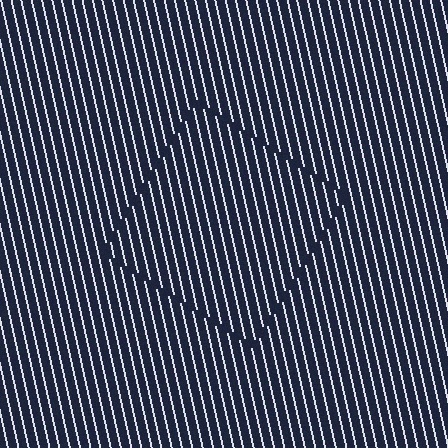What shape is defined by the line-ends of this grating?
An illusory square. The interior of the shape contains the same grating, shifted by half a period — the contour is defined by the phase discontinuity where line-ends from the inner and outer gratings abut.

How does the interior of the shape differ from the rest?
The interior of the shape contains the same grating, shifted by half a period — the contour is defined by the phase discontinuity where line-ends from the inner and outer gratings abut.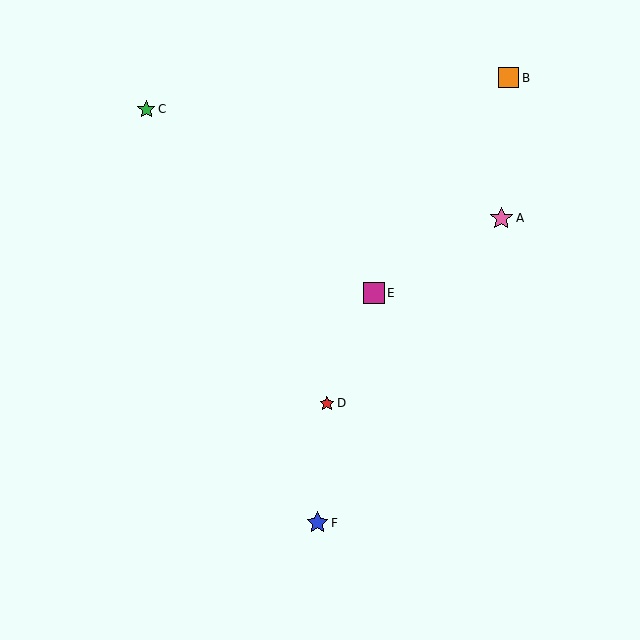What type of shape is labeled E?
Shape E is a magenta square.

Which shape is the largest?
The pink star (labeled A) is the largest.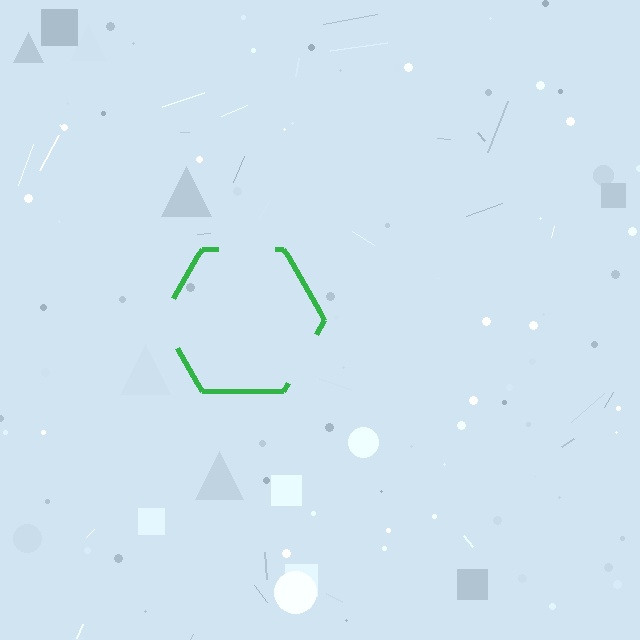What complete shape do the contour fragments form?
The contour fragments form a hexagon.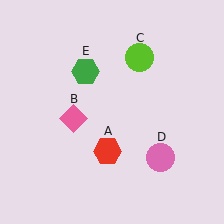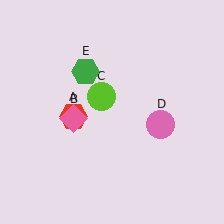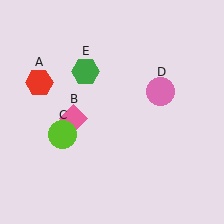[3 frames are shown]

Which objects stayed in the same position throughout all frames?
Pink diamond (object B) and green hexagon (object E) remained stationary.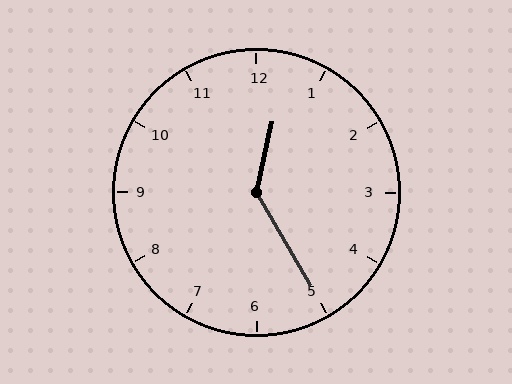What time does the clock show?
12:25.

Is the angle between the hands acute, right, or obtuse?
It is obtuse.